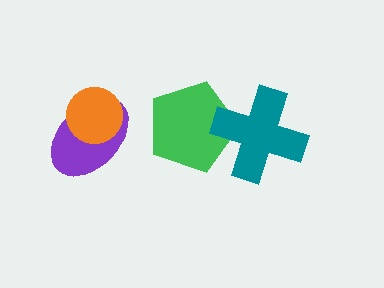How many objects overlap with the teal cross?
1 object overlaps with the teal cross.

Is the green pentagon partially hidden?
Yes, it is partially covered by another shape.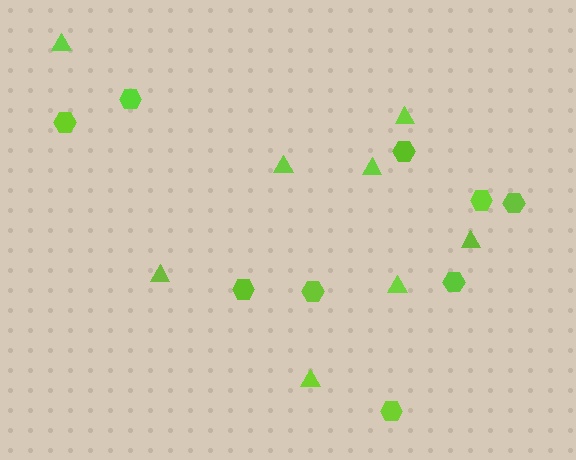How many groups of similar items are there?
There are 2 groups: one group of hexagons (9) and one group of triangles (8).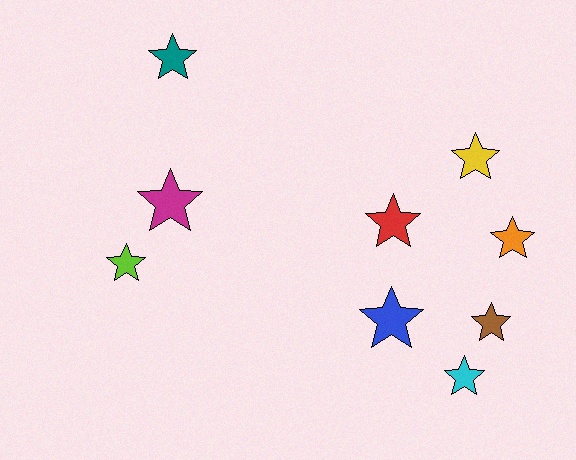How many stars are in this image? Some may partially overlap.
There are 9 stars.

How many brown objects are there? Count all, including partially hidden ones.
There is 1 brown object.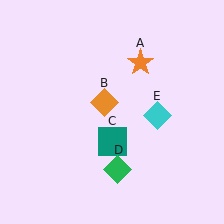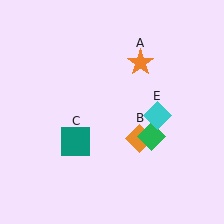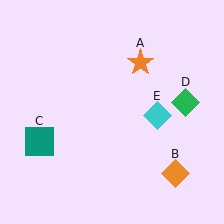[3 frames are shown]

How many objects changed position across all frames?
3 objects changed position: orange diamond (object B), teal square (object C), green diamond (object D).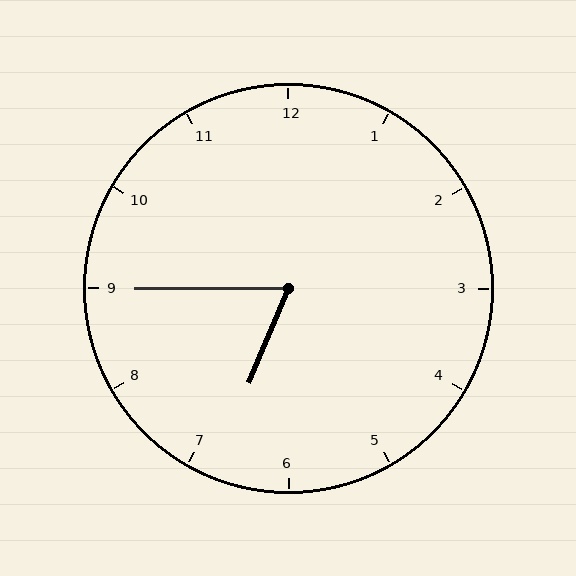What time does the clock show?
6:45.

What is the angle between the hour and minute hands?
Approximately 68 degrees.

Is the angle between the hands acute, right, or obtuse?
It is acute.